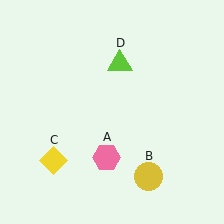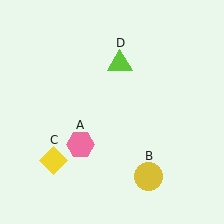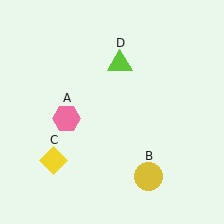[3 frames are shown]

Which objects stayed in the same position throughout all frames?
Yellow circle (object B) and yellow diamond (object C) and lime triangle (object D) remained stationary.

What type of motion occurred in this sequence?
The pink hexagon (object A) rotated clockwise around the center of the scene.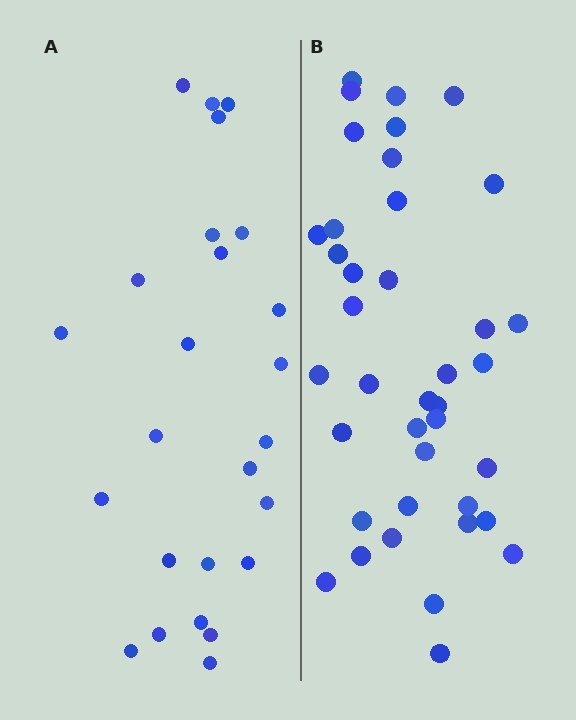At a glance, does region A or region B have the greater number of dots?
Region B (the right region) has more dots.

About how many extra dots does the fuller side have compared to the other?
Region B has approximately 15 more dots than region A.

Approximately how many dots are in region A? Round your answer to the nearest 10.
About 20 dots. (The exact count is 25, which rounds to 20.)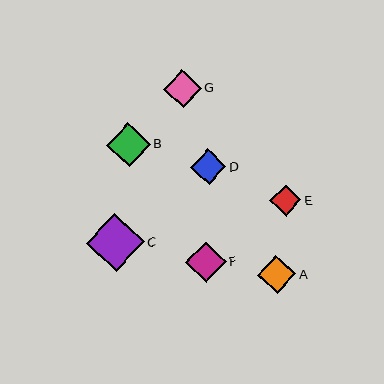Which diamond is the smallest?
Diamond E is the smallest with a size of approximately 31 pixels.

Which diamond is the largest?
Diamond C is the largest with a size of approximately 58 pixels.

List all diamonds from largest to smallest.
From largest to smallest: C, B, F, A, G, D, E.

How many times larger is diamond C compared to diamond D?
Diamond C is approximately 1.6 times the size of diamond D.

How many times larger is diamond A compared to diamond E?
Diamond A is approximately 1.2 times the size of diamond E.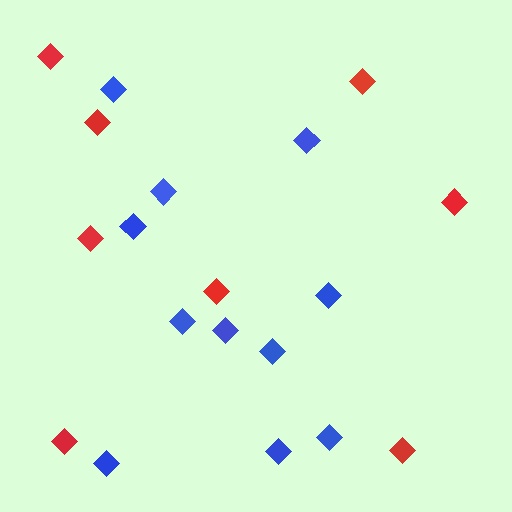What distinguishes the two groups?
There are 2 groups: one group of red diamonds (8) and one group of blue diamonds (11).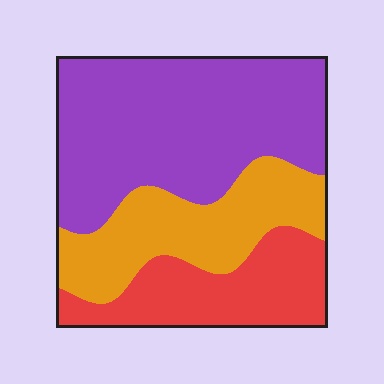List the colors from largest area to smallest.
From largest to smallest: purple, orange, red.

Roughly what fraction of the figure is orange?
Orange takes up about one quarter (1/4) of the figure.